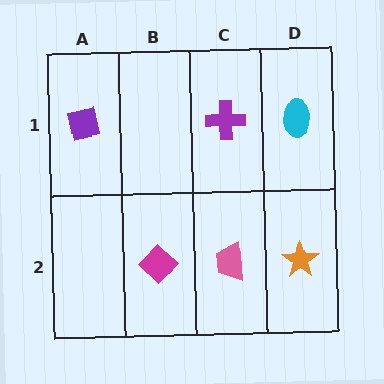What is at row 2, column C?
A pink trapezoid.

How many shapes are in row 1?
3 shapes.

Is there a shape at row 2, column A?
No, that cell is empty.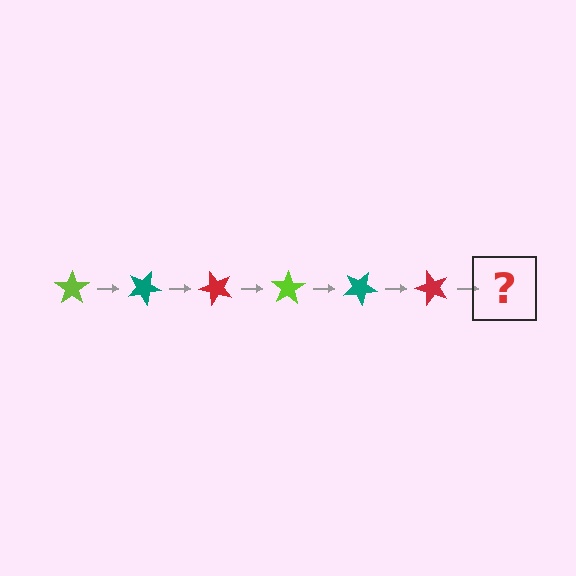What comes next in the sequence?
The next element should be a lime star, rotated 150 degrees from the start.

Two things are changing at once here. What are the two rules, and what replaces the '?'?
The two rules are that it rotates 25 degrees each step and the color cycles through lime, teal, and red. The '?' should be a lime star, rotated 150 degrees from the start.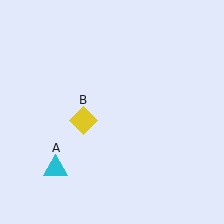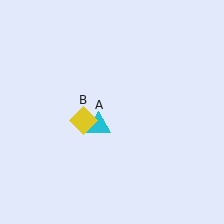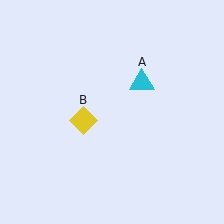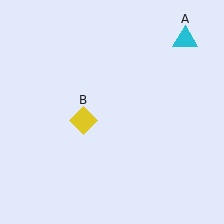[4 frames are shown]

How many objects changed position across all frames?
1 object changed position: cyan triangle (object A).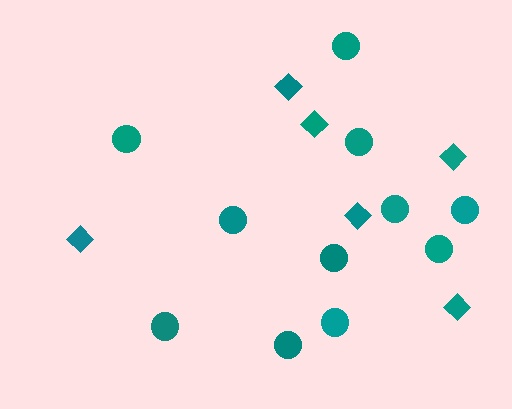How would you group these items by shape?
There are 2 groups: one group of circles (11) and one group of diamonds (6).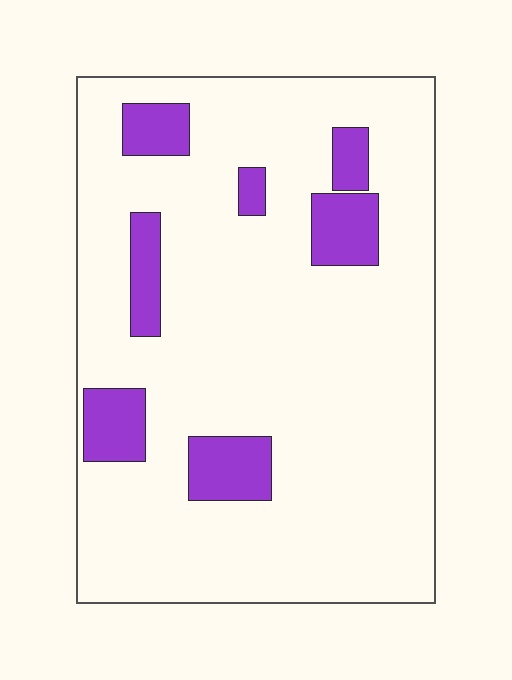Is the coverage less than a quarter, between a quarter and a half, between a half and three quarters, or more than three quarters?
Less than a quarter.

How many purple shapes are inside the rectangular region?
7.